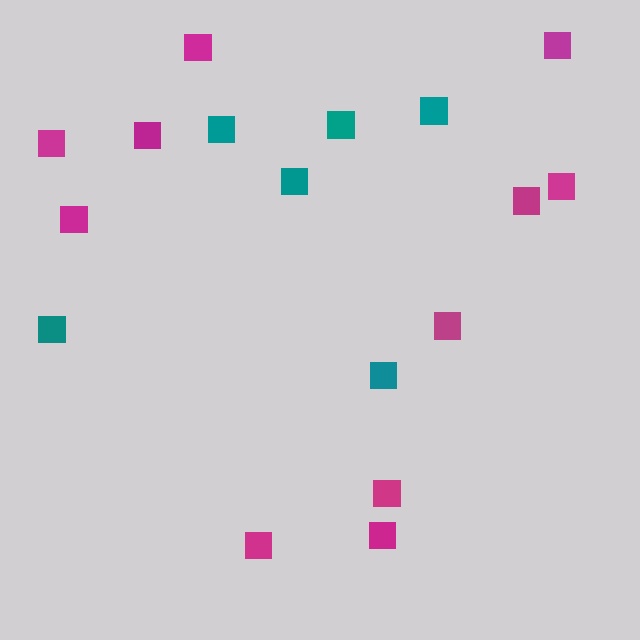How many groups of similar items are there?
There are 2 groups: one group of teal squares (6) and one group of magenta squares (11).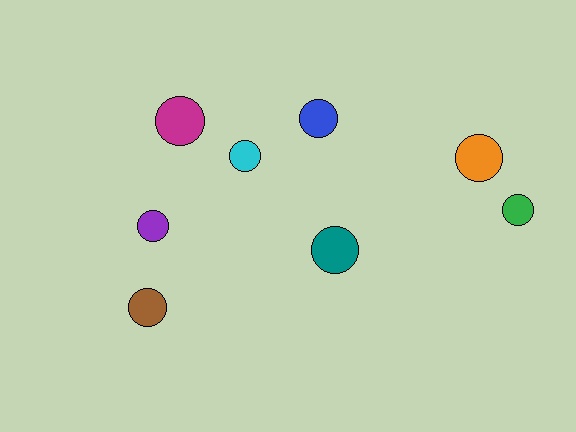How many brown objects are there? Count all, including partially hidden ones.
There is 1 brown object.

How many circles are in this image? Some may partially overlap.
There are 8 circles.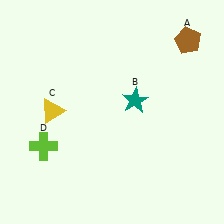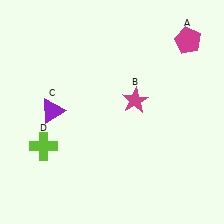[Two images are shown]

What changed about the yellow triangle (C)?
In Image 1, C is yellow. In Image 2, it changed to purple.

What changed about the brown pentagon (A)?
In Image 1, A is brown. In Image 2, it changed to magenta.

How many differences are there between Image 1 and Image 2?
There are 3 differences between the two images.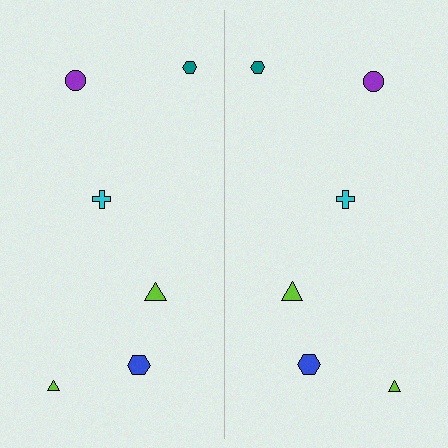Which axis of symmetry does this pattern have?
The pattern has a vertical axis of symmetry running through the center of the image.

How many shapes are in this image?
There are 12 shapes in this image.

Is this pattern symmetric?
Yes, this pattern has bilateral (reflection) symmetry.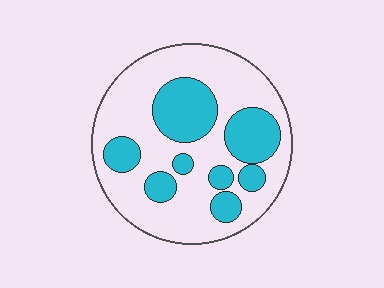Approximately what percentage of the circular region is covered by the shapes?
Approximately 30%.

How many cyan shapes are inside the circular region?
8.